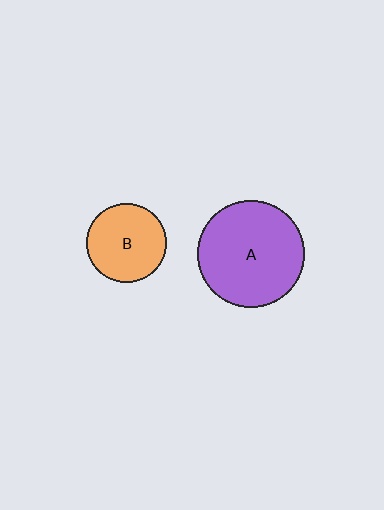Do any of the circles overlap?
No, none of the circles overlap.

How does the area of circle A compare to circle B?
Approximately 1.8 times.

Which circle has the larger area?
Circle A (purple).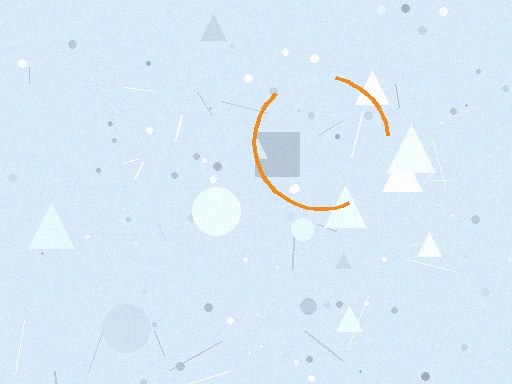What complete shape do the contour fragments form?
The contour fragments form a circle.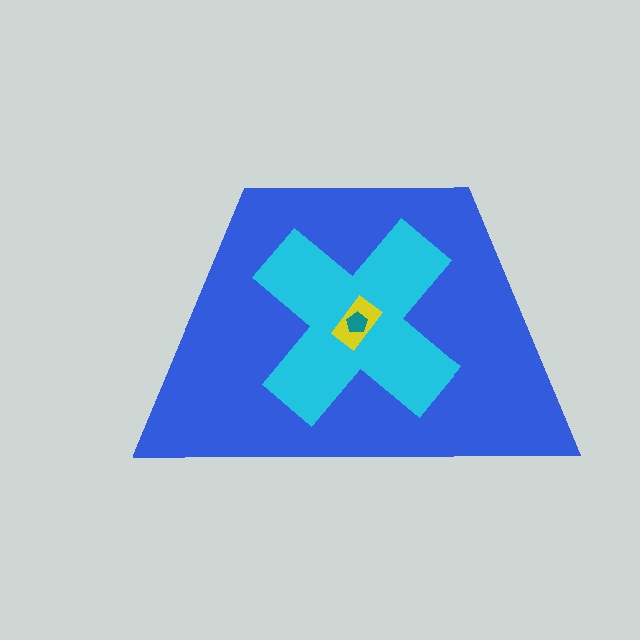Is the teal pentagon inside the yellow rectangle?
Yes.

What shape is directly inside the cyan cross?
The yellow rectangle.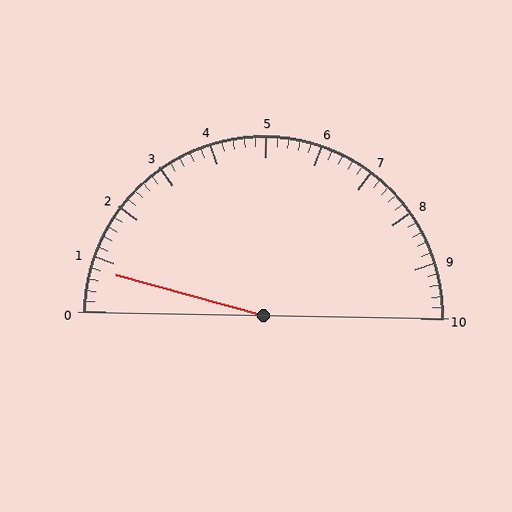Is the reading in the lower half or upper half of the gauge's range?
The reading is in the lower half of the range (0 to 10).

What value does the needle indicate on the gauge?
The needle indicates approximately 0.8.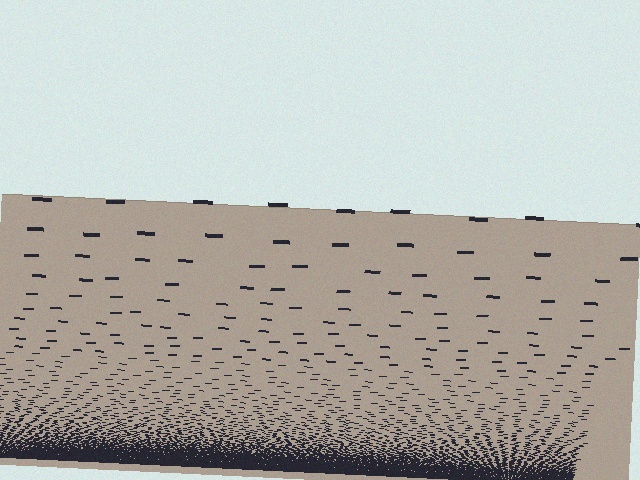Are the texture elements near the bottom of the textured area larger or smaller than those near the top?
Smaller. The gradient is inverted — elements near the bottom are smaller and denser.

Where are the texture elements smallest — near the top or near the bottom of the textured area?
Near the bottom.